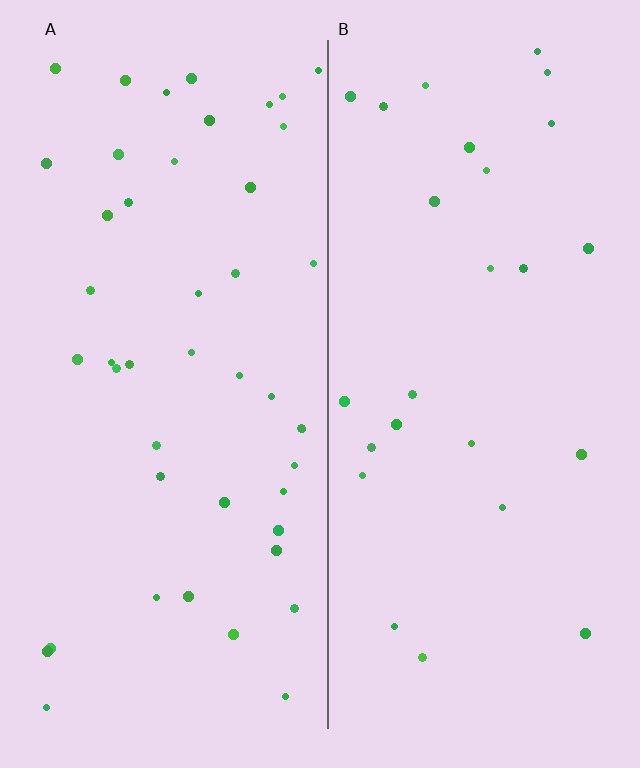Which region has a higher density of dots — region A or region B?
A (the left).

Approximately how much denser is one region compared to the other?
Approximately 1.8× — region A over region B.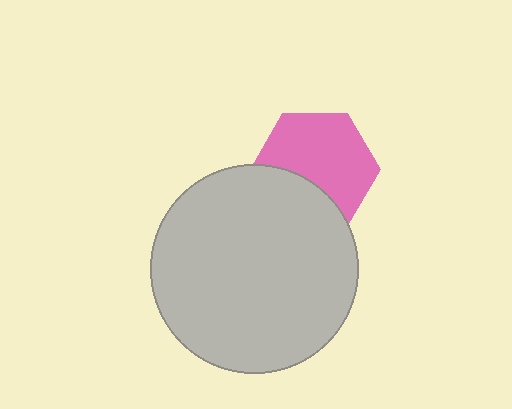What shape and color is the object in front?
The object in front is a light gray circle.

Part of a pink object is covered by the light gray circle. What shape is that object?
It is a hexagon.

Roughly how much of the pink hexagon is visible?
Most of it is visible (roughly 68%).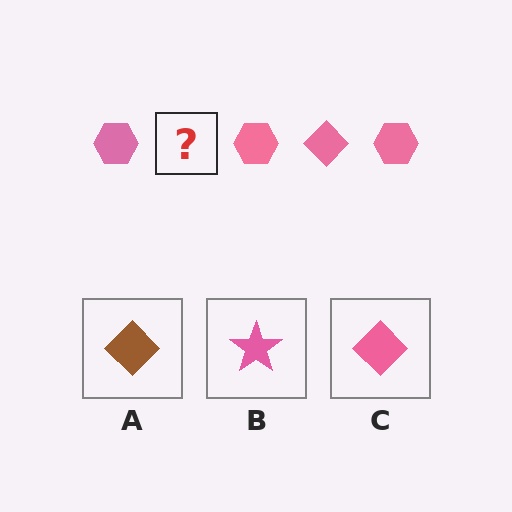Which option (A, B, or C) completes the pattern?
C.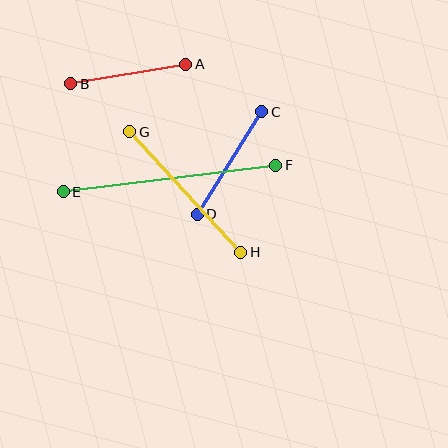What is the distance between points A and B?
The distance is approximately 116 pixels.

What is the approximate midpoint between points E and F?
The midpoint is at approximately (170, 179) pixels.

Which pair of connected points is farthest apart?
Points E and F are farthest apart.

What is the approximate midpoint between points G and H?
The midpoint is at approximately (185, 192) pixels.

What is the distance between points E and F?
The distance is approximately 214 pixels.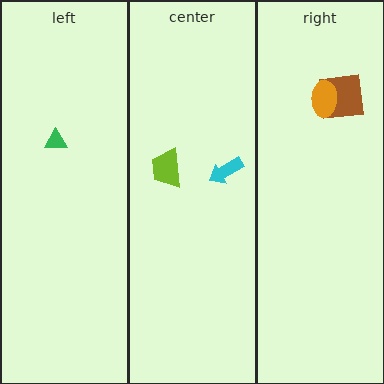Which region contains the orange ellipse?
The right region.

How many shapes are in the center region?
2.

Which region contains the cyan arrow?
The center region.